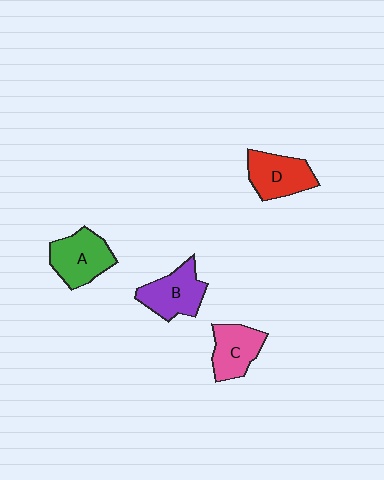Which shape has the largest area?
Shape A (green).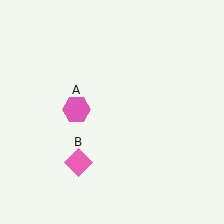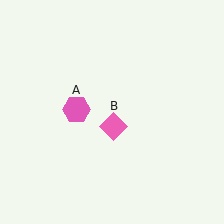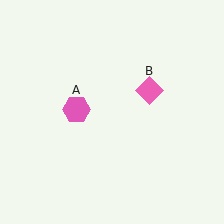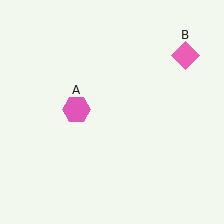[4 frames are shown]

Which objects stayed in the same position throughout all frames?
Pink hexagon (object A) remained stationary.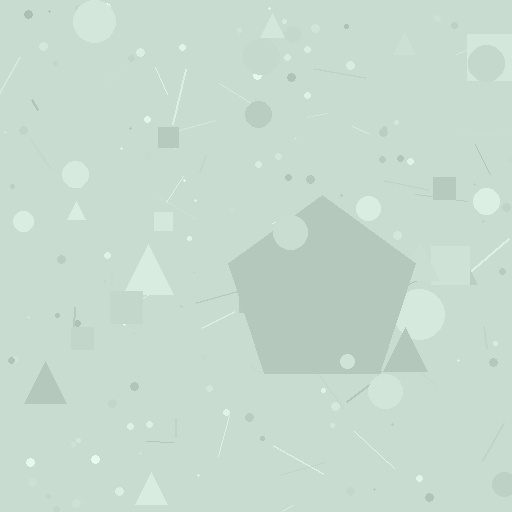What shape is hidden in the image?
A pentagon is hidden in the image.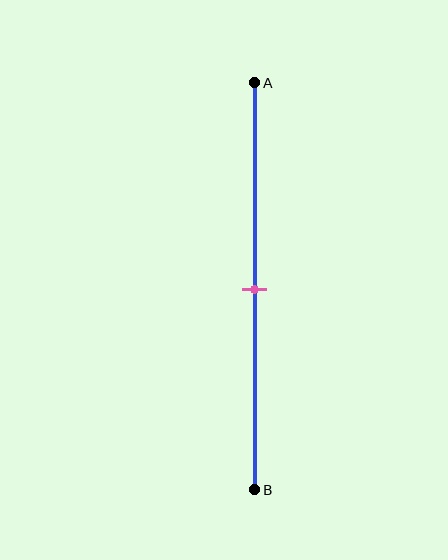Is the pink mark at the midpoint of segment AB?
Yes, the mark is approximately at the midpoint.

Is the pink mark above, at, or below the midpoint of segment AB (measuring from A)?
The pink mark is approximately at the midpoint of segment AB.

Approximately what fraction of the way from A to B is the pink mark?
The pink mark is approximately 50% of the way from A to B.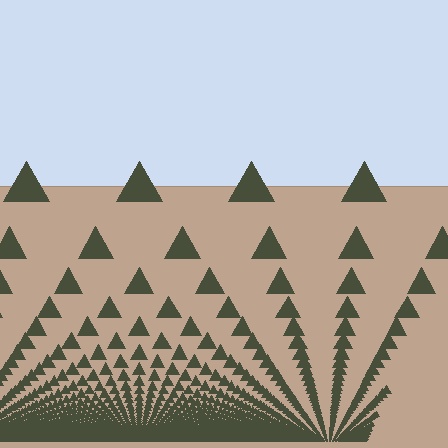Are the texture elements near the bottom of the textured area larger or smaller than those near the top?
Smaller. The gradient is inverted — elements near the bottom are smaller and denser.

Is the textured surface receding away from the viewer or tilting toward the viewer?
The surface appears to tilt toward the viewer. Texture elements get larger and sparser toward the top.